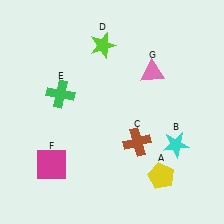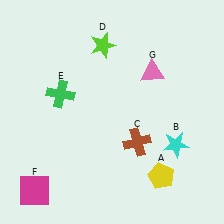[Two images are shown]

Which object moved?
The magenta square (F) moved down.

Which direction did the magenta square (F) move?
The magenta square (F) moved down.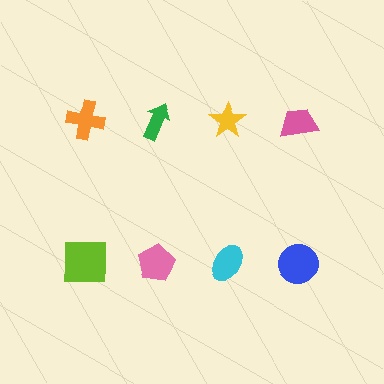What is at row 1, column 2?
A green arrow.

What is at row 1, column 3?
A yellow star.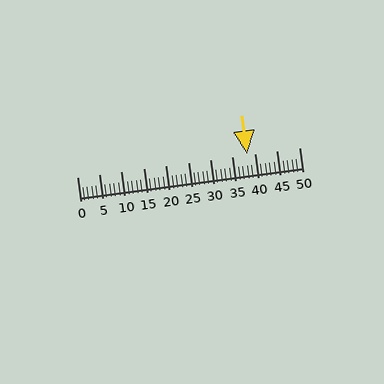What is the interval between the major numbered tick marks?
The major tick marks are spaced 5 units apart.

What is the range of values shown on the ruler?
The ruler shows values from 0 to 50.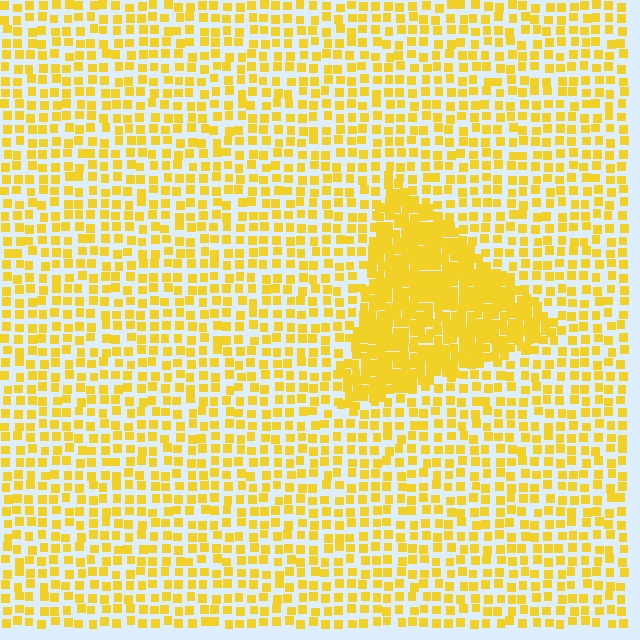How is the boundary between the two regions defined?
The boundary is defined by a change in element density (approximately 2.3x ratio). All elements are the same color, size, and shape.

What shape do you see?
I see a triangle.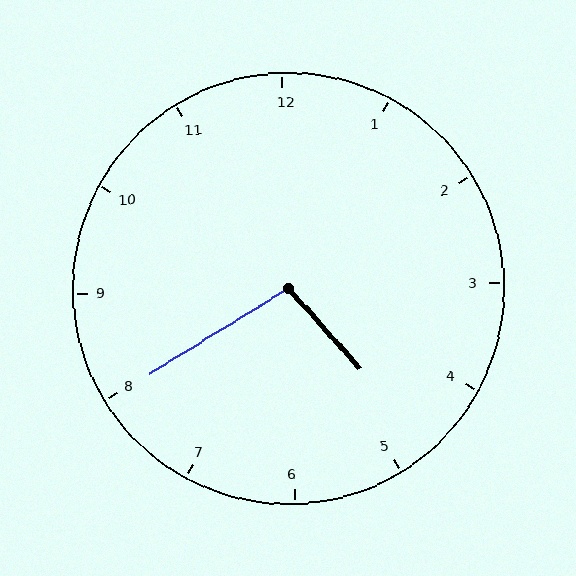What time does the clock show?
4:40.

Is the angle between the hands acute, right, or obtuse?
It is obtuse.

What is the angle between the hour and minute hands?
Approximately 100 degrees.